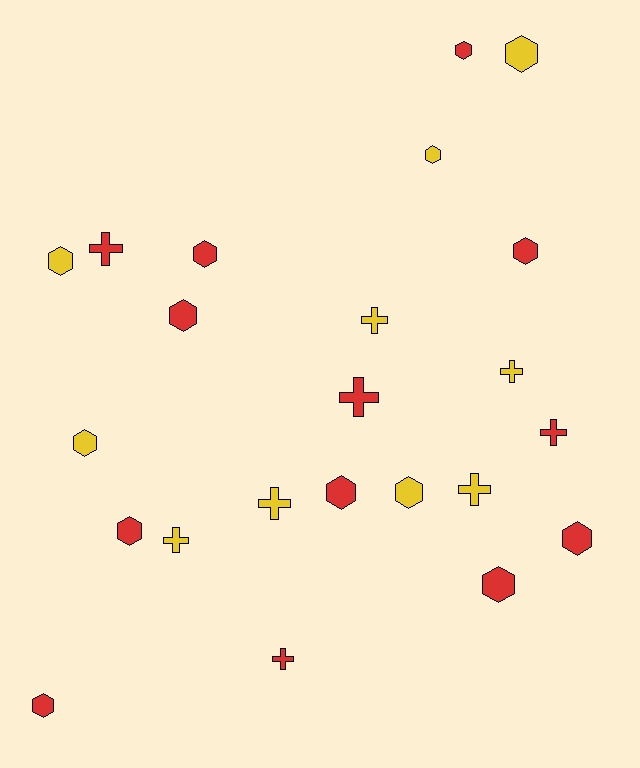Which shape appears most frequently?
Hexagon, with 14 objects.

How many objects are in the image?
There are 23 objects.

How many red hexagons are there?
There are 9 red hexagons.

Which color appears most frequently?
Red, with 13 objects.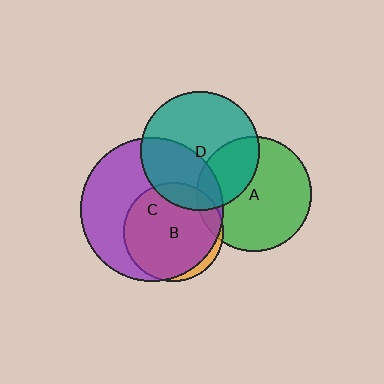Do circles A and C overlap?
Yes.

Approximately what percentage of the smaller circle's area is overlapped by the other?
Approximately 15%.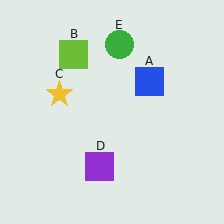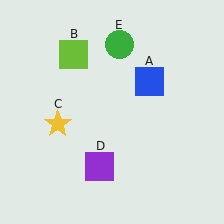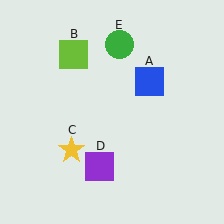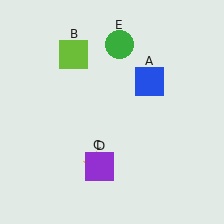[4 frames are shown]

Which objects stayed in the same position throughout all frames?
Blue square (object A) and lime square (object B) and purple square (object D) and green circle (object E) remained stationary.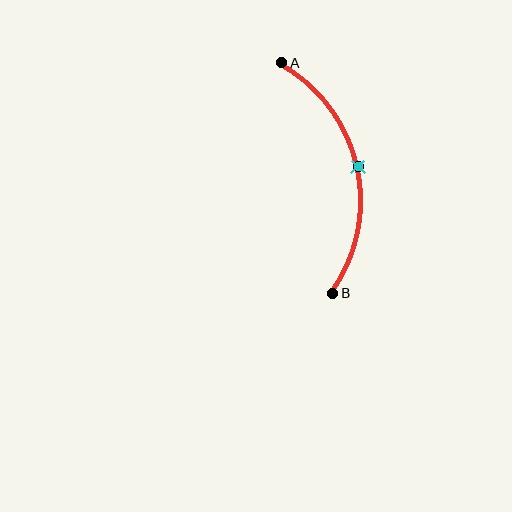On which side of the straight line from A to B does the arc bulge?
The arc bulges to the right of the straight line connecting A and B.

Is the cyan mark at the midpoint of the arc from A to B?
Yes. The cyan mark lies on the arc at equal arc-length from both A and B — it is the arc midpoint.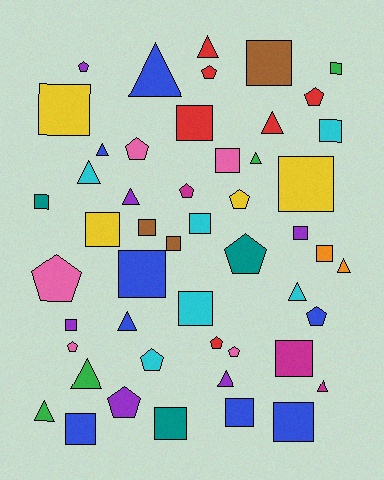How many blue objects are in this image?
There are 8 blue objects.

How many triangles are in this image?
There are 14 triangles.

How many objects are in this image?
There are 50 objects.